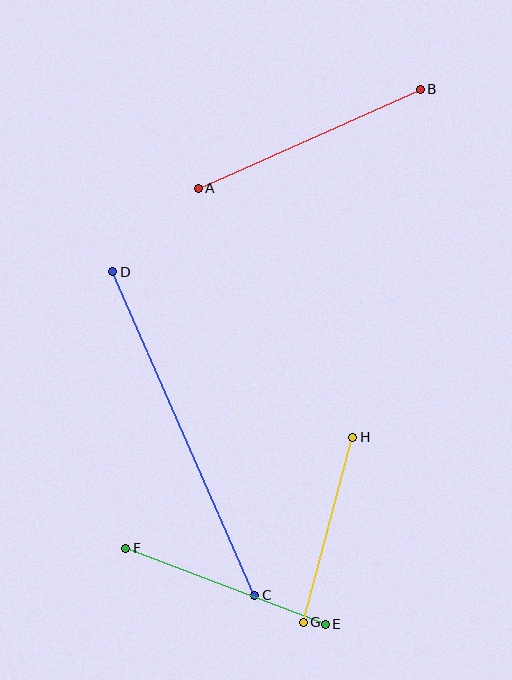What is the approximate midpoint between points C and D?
The midpoint is at approximately (184, 434) pixels.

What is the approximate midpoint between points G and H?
The midpoint is at approximately (328, 530) pixels.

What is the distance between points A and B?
The distance is approximately 243 pixels.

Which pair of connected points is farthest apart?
Points C and D are farthest apart.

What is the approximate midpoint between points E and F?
The midpoint is at approximately (225, 586) pixels.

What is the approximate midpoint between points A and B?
The midpoint is at approximately (309, 139) pixels.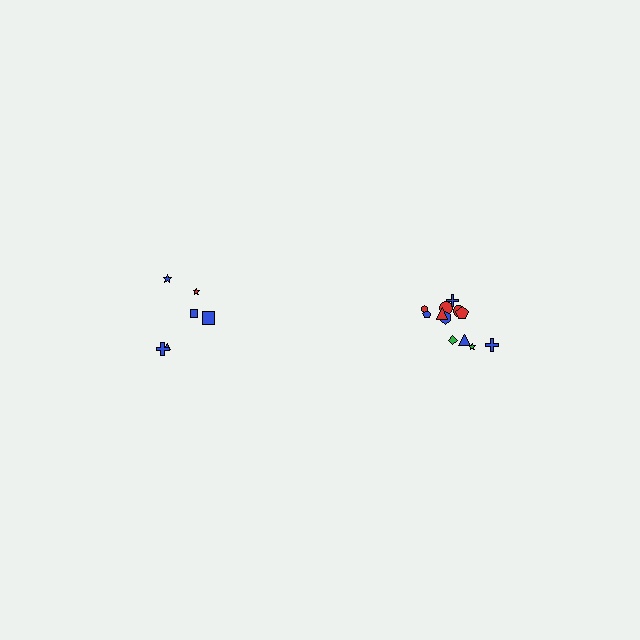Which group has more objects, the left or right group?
The right group.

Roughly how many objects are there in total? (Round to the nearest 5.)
Roughly 20 objects in total.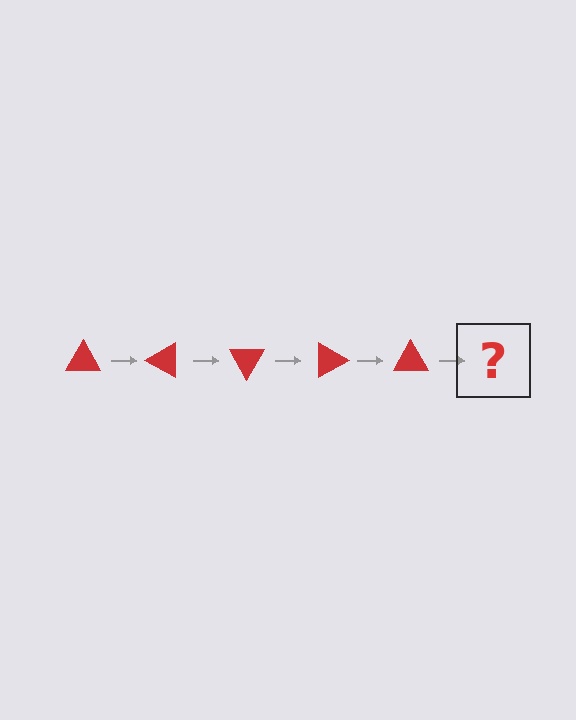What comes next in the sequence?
The next element should be a red triangle rotated 150 degrees.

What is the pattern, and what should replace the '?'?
The pattern is that the triangle rotates 30 degrees each step. The '?' should be a red triangle rotated 150 degrees.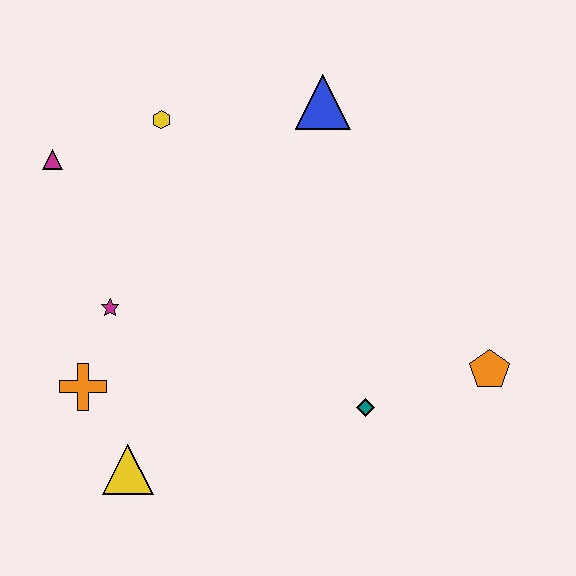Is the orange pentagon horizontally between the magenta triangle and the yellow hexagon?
No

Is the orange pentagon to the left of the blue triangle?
No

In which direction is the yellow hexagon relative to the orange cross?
The yellow hexagon is above the orange cross.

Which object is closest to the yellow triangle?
The orange cross is closest to the yellow triangle.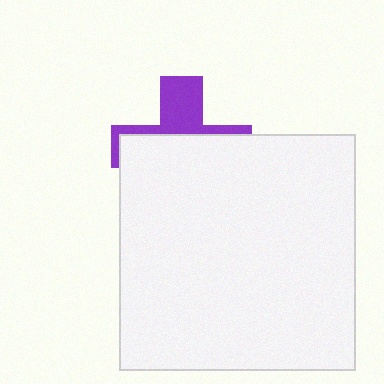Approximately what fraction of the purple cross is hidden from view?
Roughly 65% of the purple cross is hidden behind the white square.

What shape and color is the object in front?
The object in front is a white square.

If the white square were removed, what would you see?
You would see the complete purple cross.